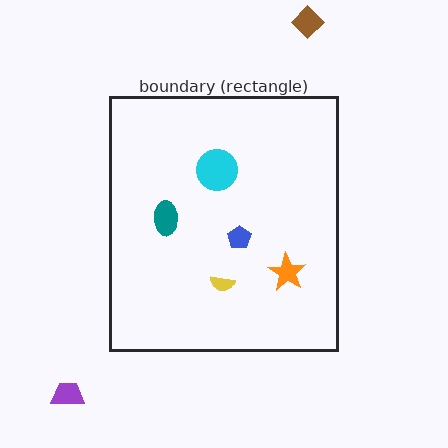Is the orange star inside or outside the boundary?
Inside.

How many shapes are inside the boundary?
5 inside, 2 outside.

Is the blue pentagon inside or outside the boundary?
Inside.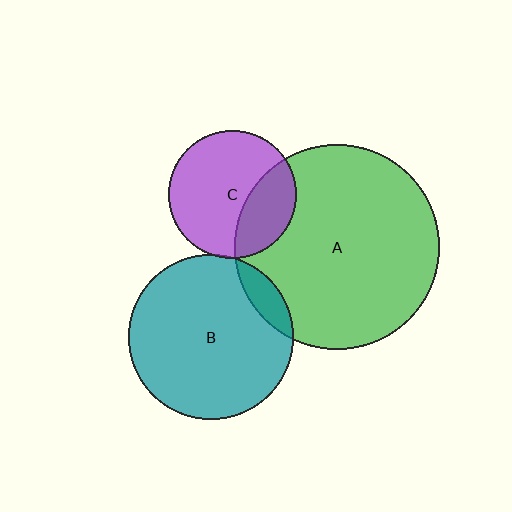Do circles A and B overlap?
Yes.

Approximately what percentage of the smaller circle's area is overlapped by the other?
Approximately 10%.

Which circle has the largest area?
Circle A (green).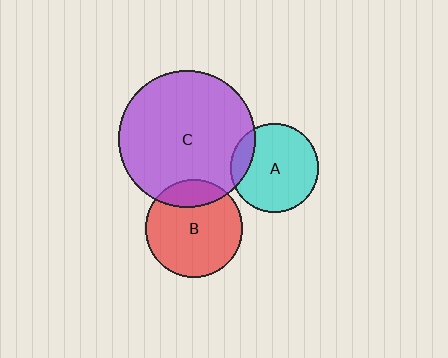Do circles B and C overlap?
Yes.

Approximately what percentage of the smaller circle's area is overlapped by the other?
Approximately 20%.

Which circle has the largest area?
Circle C (purple).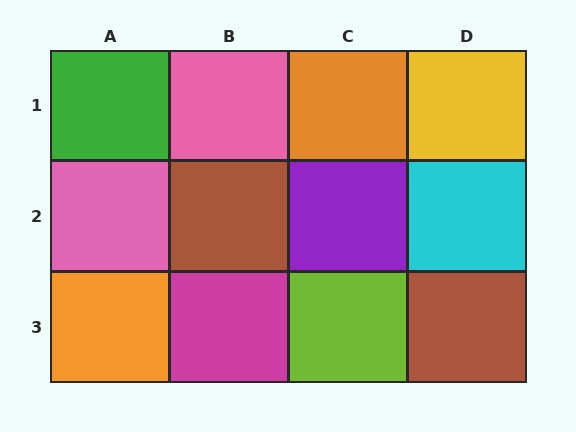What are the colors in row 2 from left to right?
Pink, brown, purple, cyan.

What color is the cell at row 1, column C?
Orange.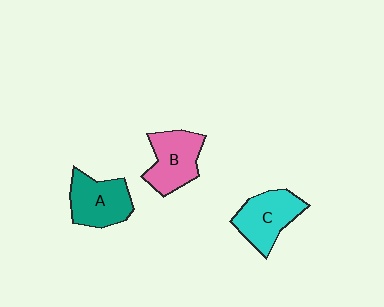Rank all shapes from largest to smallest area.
From largest to smallest: B (pink), C (cyan), A (teal).